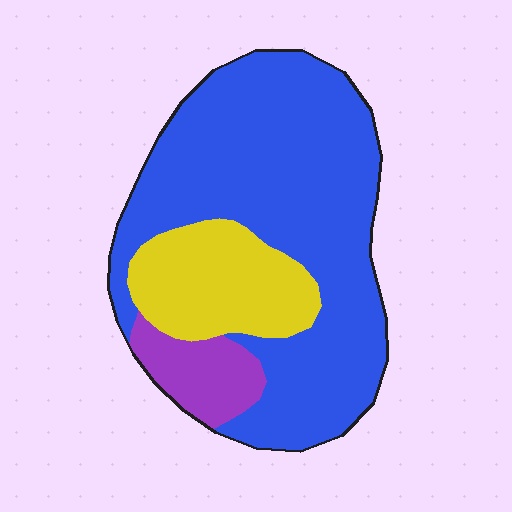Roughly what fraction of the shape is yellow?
Yellow covers roughly 20% of the shape.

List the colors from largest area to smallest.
From largest to smallest: blue, yellow, purple.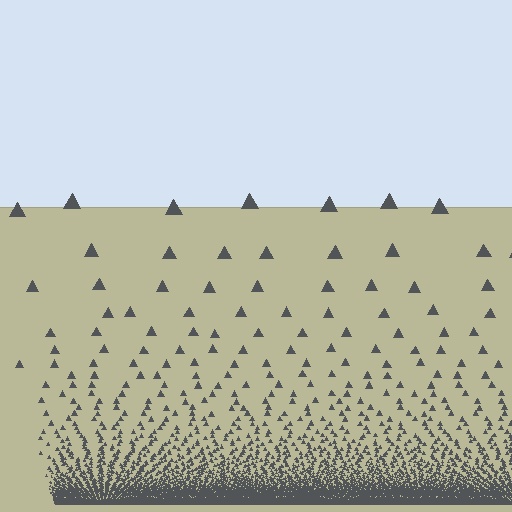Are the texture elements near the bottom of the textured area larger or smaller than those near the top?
Smaller. The gradient is inverted — elements near the bottom are smaller and denser.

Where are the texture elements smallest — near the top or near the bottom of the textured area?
Near the bottom.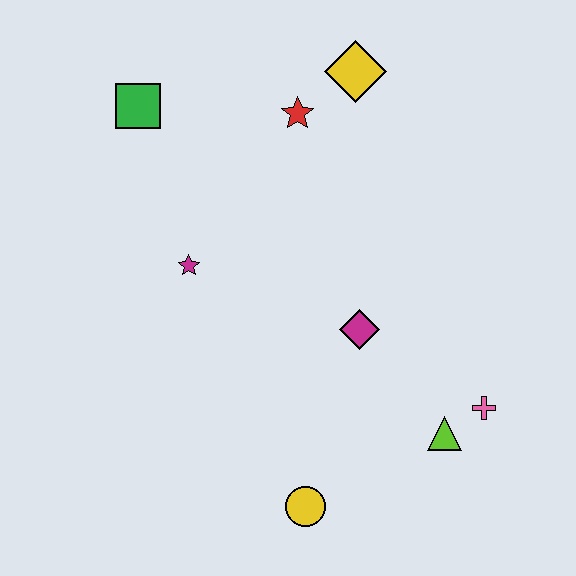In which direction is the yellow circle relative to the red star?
The yellow circle is below the red star.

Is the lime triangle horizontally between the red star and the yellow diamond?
No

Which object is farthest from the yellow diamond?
The yellow circle is farthest from the yellow diamond.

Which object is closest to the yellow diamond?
The red star is closest to the yellow diamond.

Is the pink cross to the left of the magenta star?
No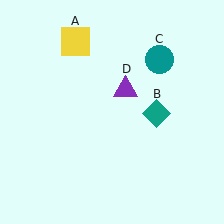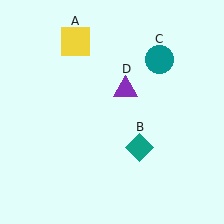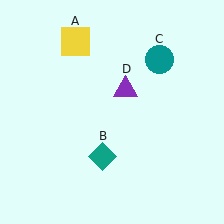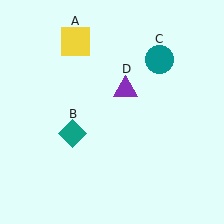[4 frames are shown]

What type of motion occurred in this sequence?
The teal diamond (object B) rotated clockwise around the center of the scene.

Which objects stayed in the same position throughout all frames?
Yellow square (object A) and teal circle (object C) and purple triangle (object D) remained stationary.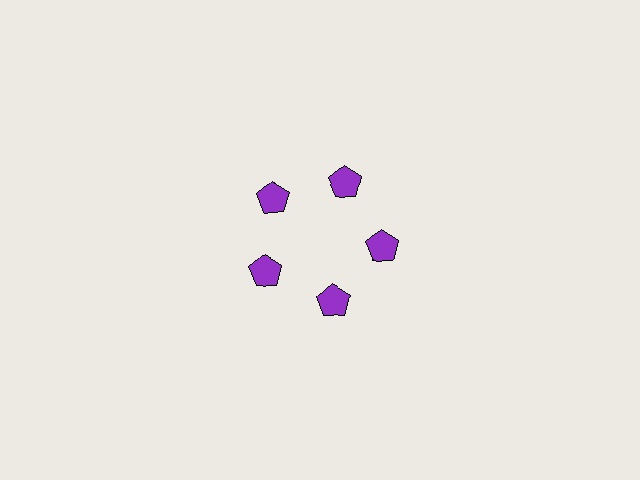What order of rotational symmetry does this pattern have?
This pattern has 5-fold rotational symmetry.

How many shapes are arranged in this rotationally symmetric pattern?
There are 5 shapes, arranged in 5 groups of 1.